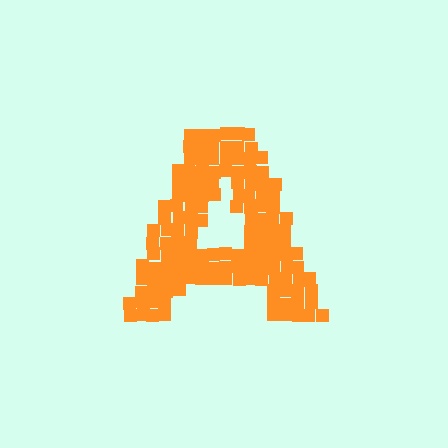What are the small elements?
The small elements are squares.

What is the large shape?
The large shape is the letter A.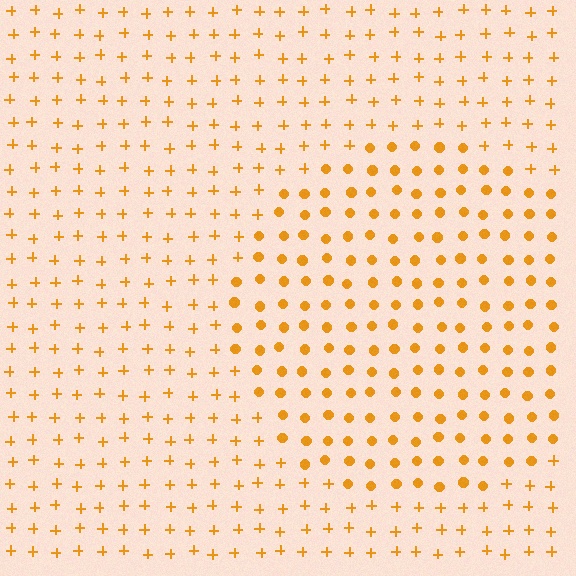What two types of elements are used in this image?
The image uses circles inside the circle region and plus signs outside it.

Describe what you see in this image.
The image is filled with small orange elements arranged in a uniform grid. A circle-shaped region contains circles, while the surrounding area contains plus signs. The boundary is defined purely by the change in element shape.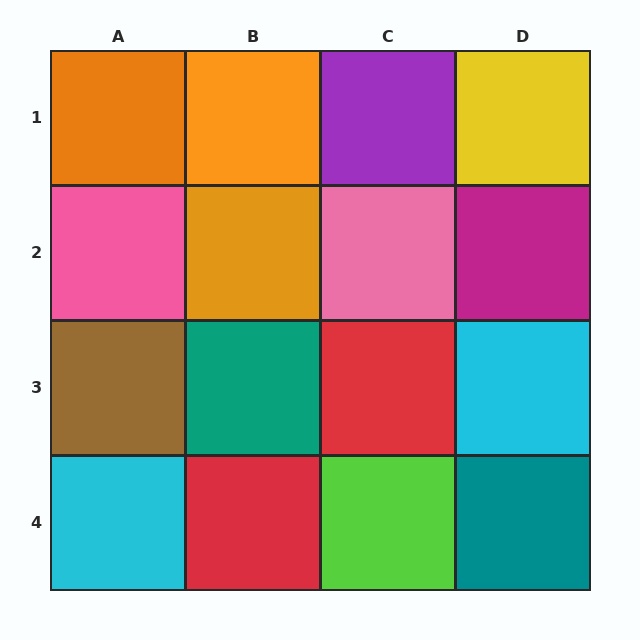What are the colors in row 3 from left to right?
Brown, teal, red, cyan.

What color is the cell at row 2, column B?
Orange.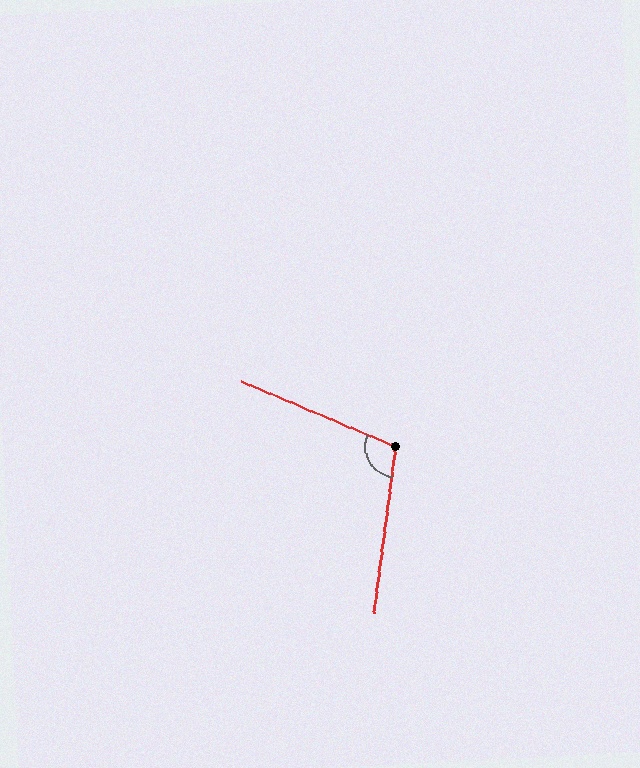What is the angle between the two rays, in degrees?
Approximately 105 degrees.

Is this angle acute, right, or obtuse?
It is obtuse.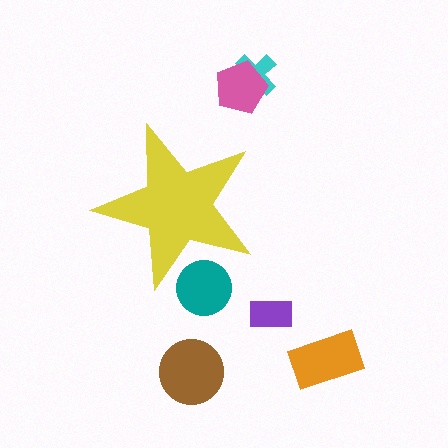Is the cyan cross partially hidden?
No, the cyan cross is fully visible.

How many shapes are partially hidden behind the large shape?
1 shape is partially hidden.